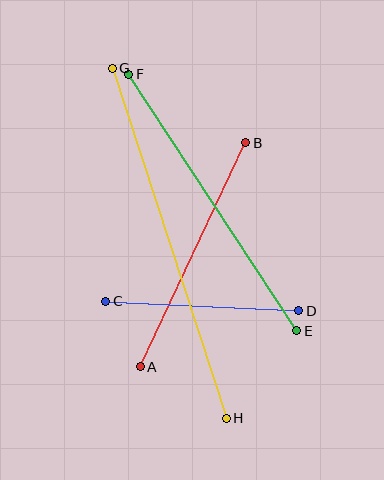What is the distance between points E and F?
The distance is approximately 307 pixels.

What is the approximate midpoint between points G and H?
The midpoint is at approximately (169, 243) pixels.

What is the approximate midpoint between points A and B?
The midpoint is at approximately (193, 255) pixels.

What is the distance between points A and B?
The distance is approximately 247 pixels.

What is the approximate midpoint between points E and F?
The midpoint is at approximately (213, 202) pixels.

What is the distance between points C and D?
The distance is approximately 193 pixels.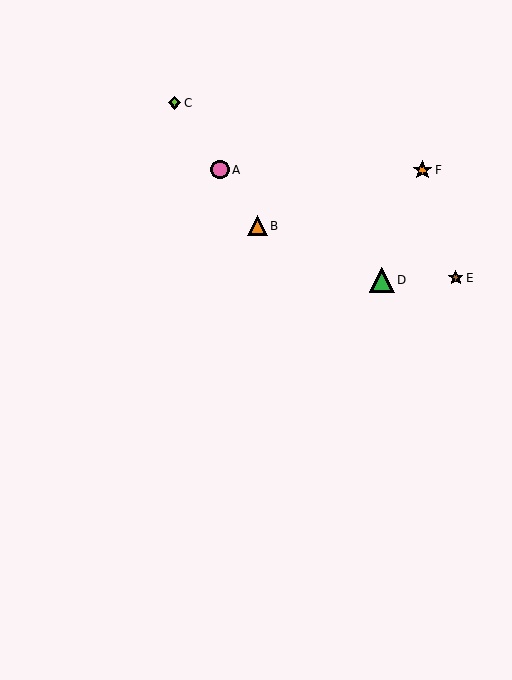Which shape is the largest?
The green triangle (labeled D) is the largest.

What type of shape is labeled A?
Shape A is a pink circle.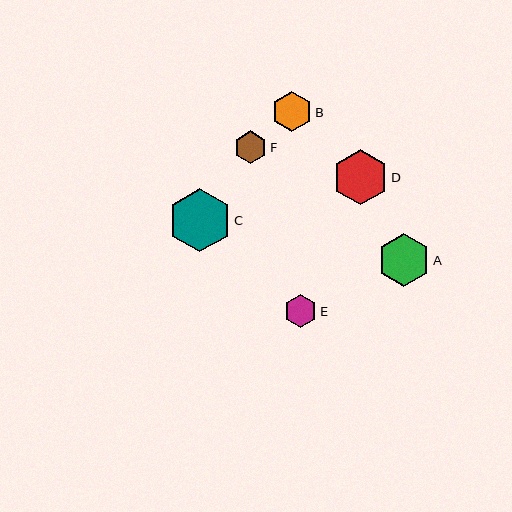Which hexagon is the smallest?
Hexagon F is the smallest with a size of approximately 33 pixels.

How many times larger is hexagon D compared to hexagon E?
Hexagon D is approximately 1.7 times the size of hexagon E.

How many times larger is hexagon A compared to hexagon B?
Hexagon A is approximately 1.3 times the size of hexagon B.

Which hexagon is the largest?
Hexagon C is the largest with a size of approximately 63 pixels.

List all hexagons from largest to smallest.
From largest to smallest: C, D, A, B, E, F.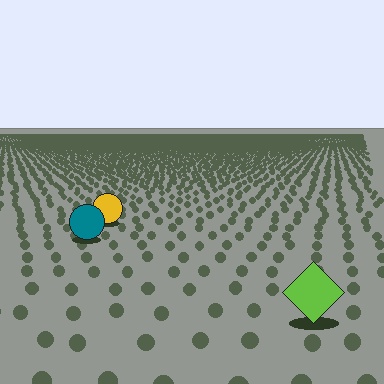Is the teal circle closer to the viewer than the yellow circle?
Yes. The teal circle is closer — you can tell from the texture gradient: the ground texture is coarser near it.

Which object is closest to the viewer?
The lime diamond is closest. The texture marks near it are larger and more spread out.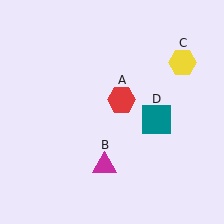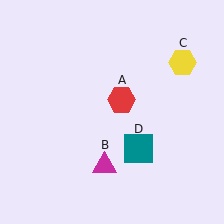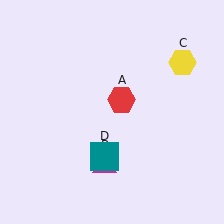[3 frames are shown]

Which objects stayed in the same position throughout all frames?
Red hexagon (object A) and magenta triangle (object B) and yellow hexagon (object C) remained stationary.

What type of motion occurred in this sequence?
The teal square (object D) rotated clockwise around the center of the scene.